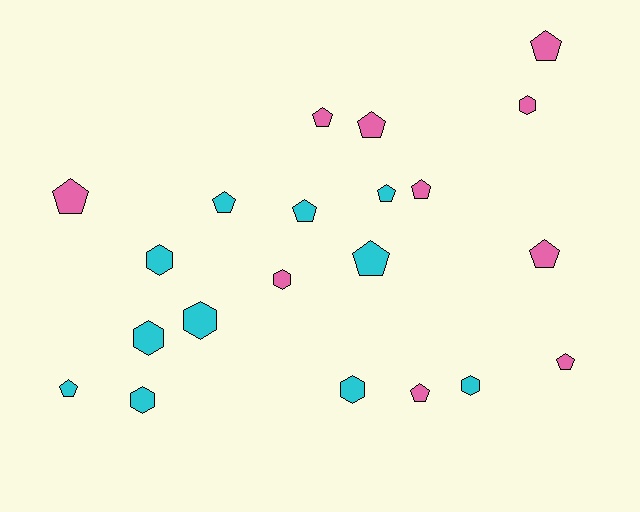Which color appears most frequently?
Cyan, with 11 objects.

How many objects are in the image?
There are 21 objects.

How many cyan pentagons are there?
There are 5 cyan pentagons.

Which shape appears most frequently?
Pentagon, with 13 objects.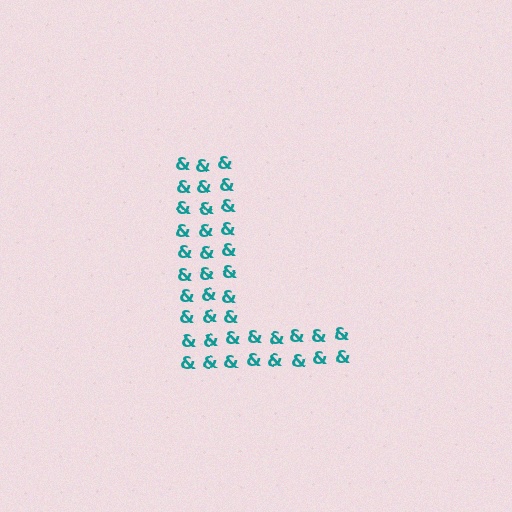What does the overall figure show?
The overall figure shows the letter L.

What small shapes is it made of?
It is made of small ampersands.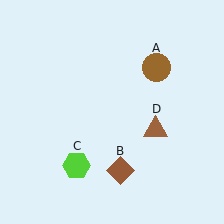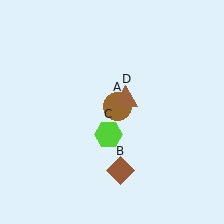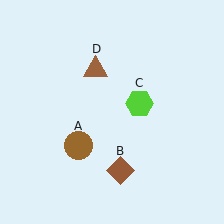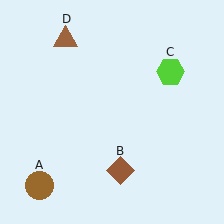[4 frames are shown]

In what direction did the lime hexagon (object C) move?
The lime hexagon (object C) moved up and to the right.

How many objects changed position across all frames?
3 objects changed position: brown circle (object A), lime hexagon (object C), brown triangle (object D).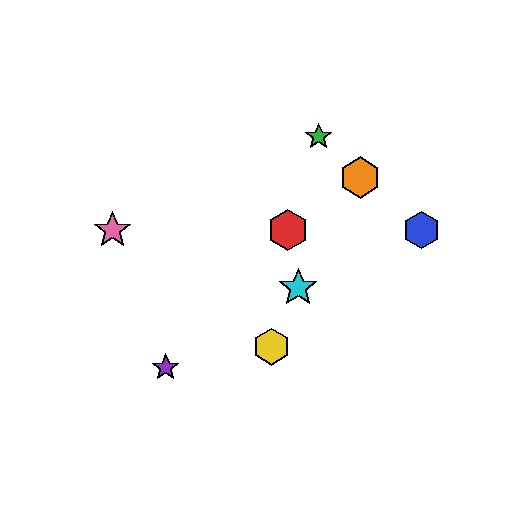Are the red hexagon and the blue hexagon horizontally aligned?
Yes, both are at y≈230.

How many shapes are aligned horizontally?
3 shapes (the red hexagon, the blue hexagon, the pink star) are aligned horizontally.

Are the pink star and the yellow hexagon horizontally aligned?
No, the pink star is at y≈230 and the yellow hexagon is at y≈347.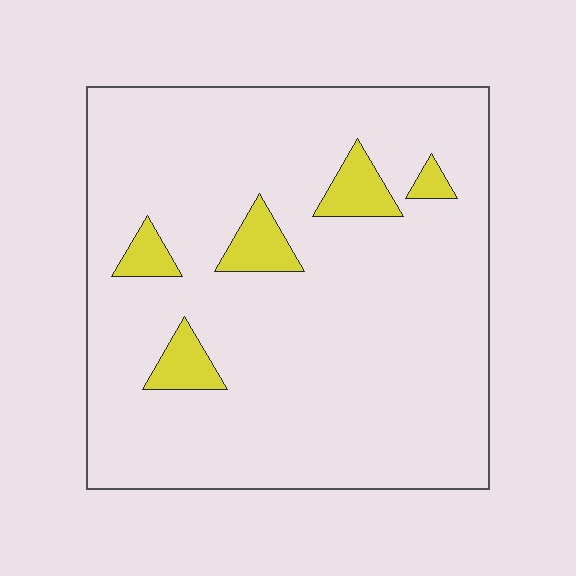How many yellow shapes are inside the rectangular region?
5.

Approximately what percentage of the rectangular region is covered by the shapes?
Approximately 10%.